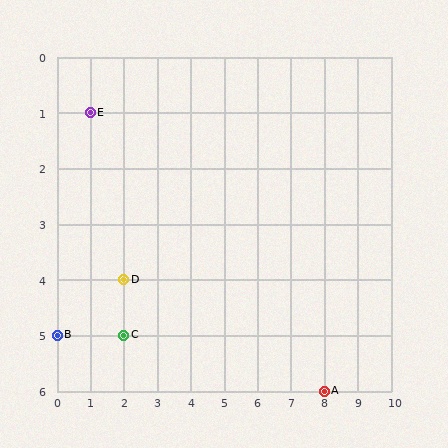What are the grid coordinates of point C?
Point C is at grid coordinates (2, 5).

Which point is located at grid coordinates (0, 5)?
Point B is at (0, 5).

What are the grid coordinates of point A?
Point A is at grid coordinates (8, 6).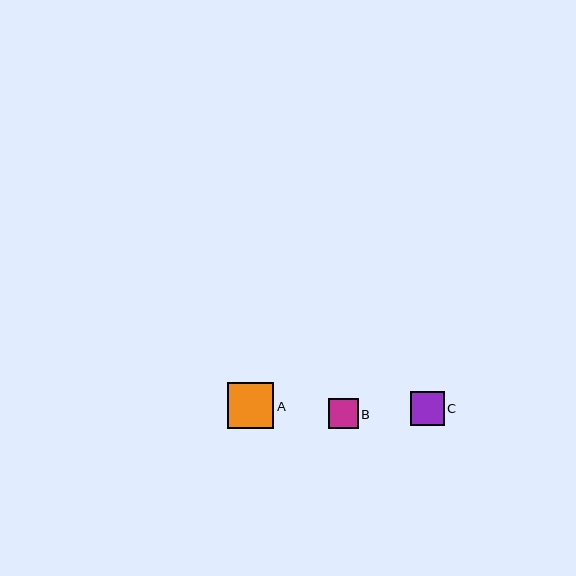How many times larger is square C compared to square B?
Square C is approximately 1.1 times the size of square B.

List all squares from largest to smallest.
From largest to smallest: A, C, B.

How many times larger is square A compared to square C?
Square A is approximately 1.4 times the size of square C.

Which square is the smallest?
Square B is the smallest with a size of approximately 30 pixels.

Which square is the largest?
Square A is the largest with a size of approximately 46 pixels.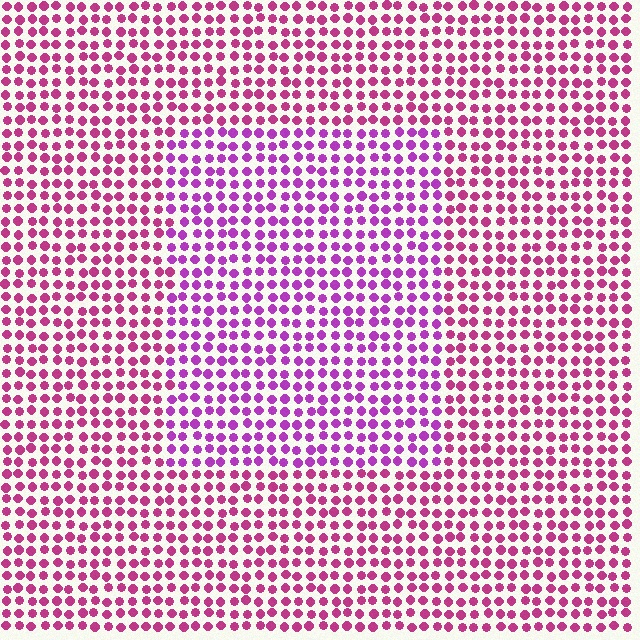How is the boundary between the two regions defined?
The boundary is defined purely by a slight shift in hue (about 29 degrees). Spacing, size, and orientation are identical on both sides.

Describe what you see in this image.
The image is filled with small magenta elements in a uniform arrangement. A rectangle-shaped region is visible where the elements are tinted to a slightly different hue, forming a subtle color boundary.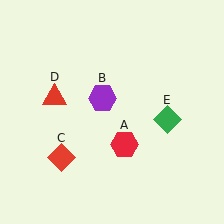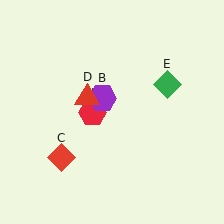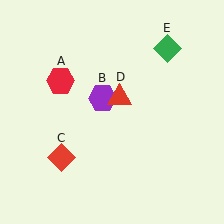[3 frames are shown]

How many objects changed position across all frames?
3 objects changed position: red hexagon (object A), red triangle (object D), green diamond (object E).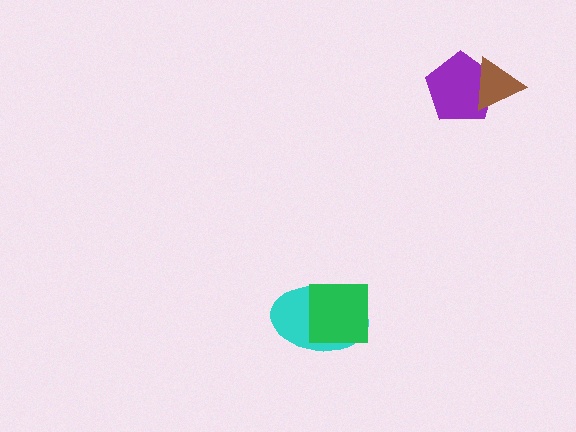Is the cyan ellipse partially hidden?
Yes, it is partially covered by another shape.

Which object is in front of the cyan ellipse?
The green square is in front of the cyan ellipse.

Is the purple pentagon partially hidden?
Yes, it is partially covered by another shape.